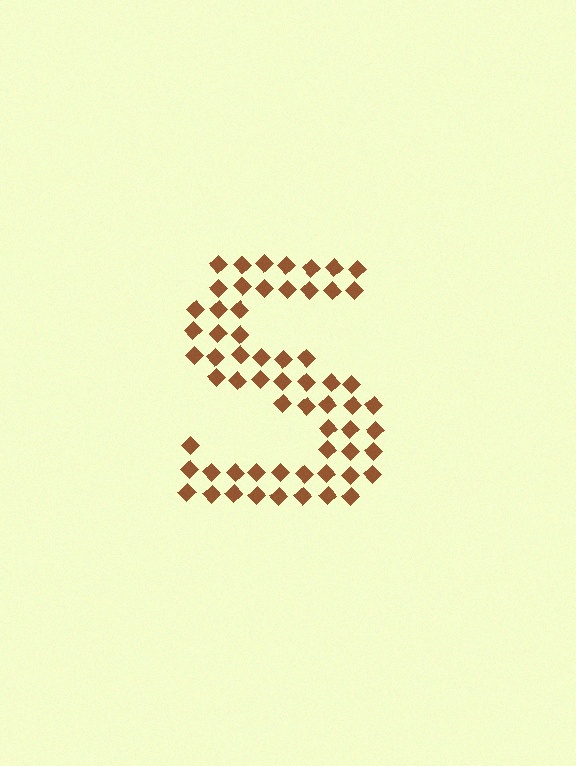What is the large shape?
The large shape is the letter S.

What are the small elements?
The small elements are diamonds.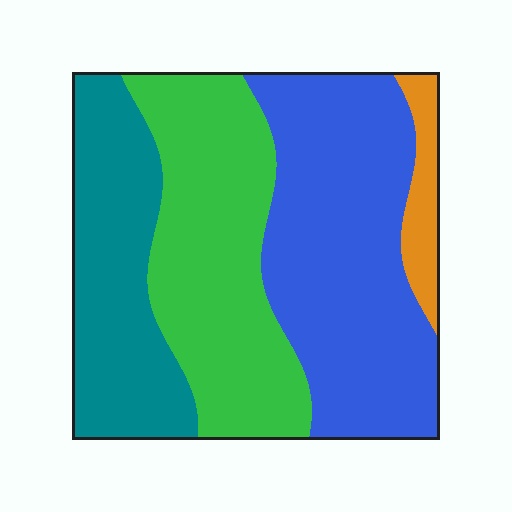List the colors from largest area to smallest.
From largest to smallest: blue, green, teal, orange.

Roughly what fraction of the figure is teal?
Teal covers roughly 25% of the figure.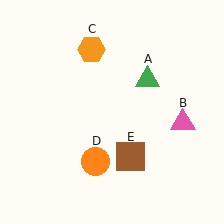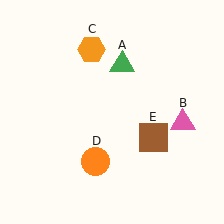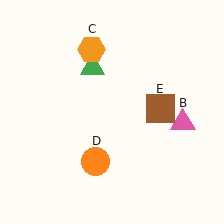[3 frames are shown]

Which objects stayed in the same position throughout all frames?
Pink triangle (object B) and orange hexagon (object C) and orange circle (object D) remained stationary.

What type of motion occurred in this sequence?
The green triangle (object A), brown square (object E) rotated counterclockwise around the center of the scene.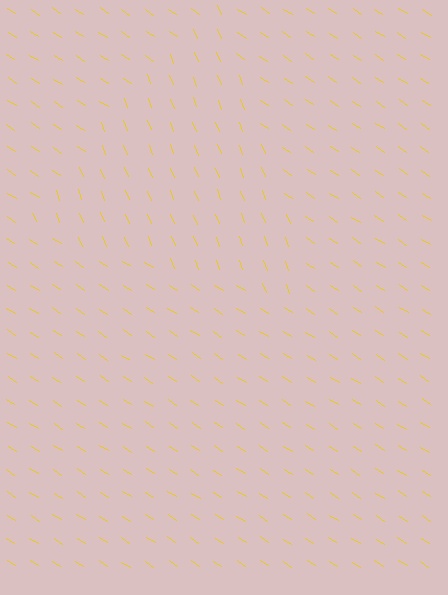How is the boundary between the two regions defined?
The boundary is defined purely by a change in line orientation (approximately 36 degrees difference). All lines are the same color and thickness.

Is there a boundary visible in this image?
Yes, there is a texture boundary formed by a change in line orientation.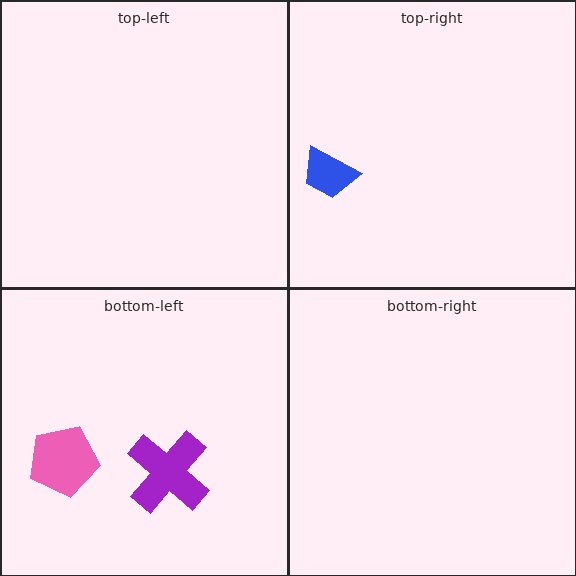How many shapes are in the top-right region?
1.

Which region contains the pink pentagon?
The bottom-left region.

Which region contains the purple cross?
The bottom-left region.